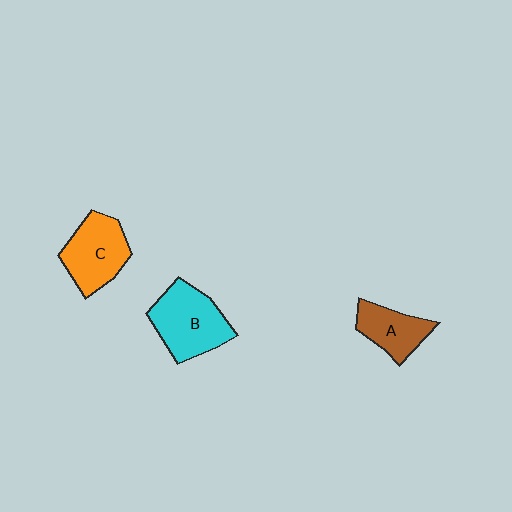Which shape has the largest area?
Shape B (cyan).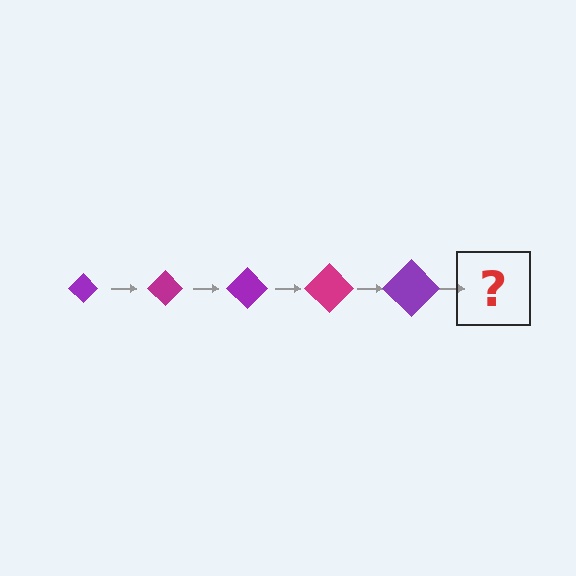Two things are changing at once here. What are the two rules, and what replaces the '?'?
The two rules are that the diamond grows larger each step and the color cycles through purple and magenta. The '?' should be a magenta diamond, larger than the previous one.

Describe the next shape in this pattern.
It should be a magenta diamond, larger than the previous one.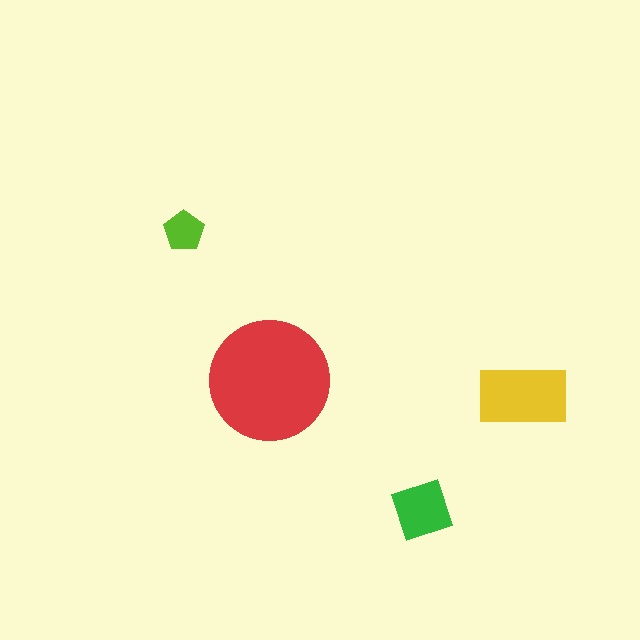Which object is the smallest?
The lime pentagon.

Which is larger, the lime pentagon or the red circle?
The red circle.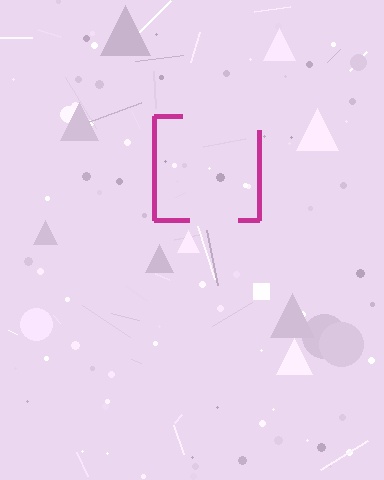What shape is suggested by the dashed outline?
The dashed outline suggests a square.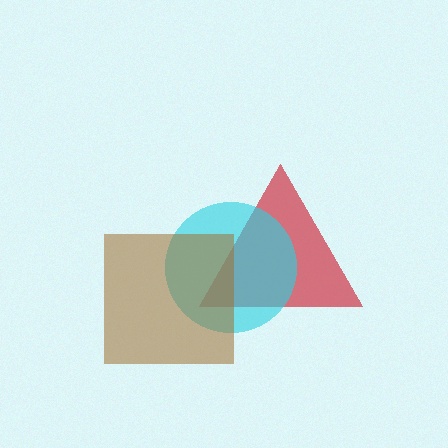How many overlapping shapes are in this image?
There are 3 overlapping shapes in the image.